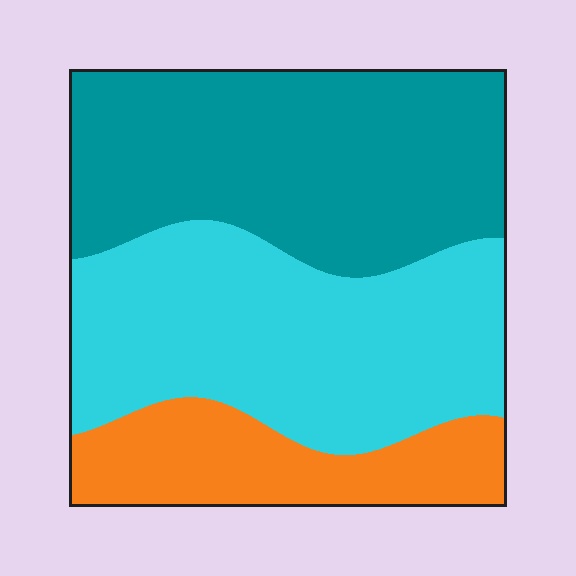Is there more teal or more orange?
Teal.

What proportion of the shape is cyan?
Cyan takes up between a third and a half of the shape.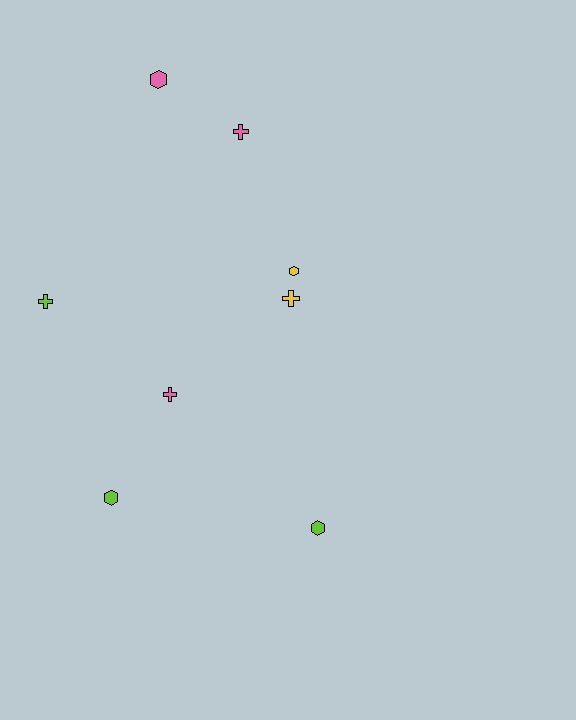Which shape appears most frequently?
Cross, with 4 objects.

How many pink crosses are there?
There are 2 pink crosses.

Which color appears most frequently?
Lime, with 3 objects.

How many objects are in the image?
There are 8 objects.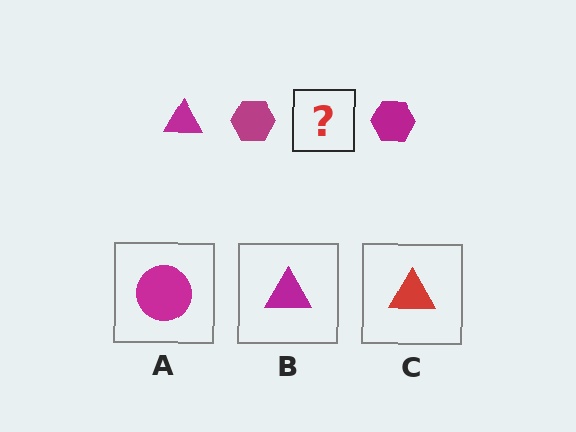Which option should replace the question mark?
Option B.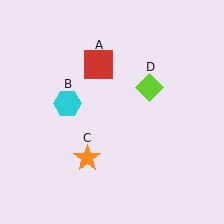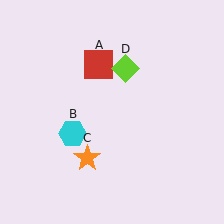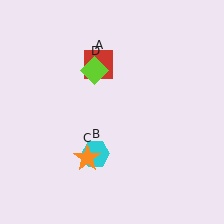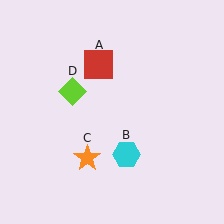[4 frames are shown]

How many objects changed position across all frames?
2 objects changed position: cyan hexagon (object B), lime diamond (object D).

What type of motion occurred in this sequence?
The cyan hexagon (object B), lime diamond (object D) rotated counterclockwise around the center of the scene.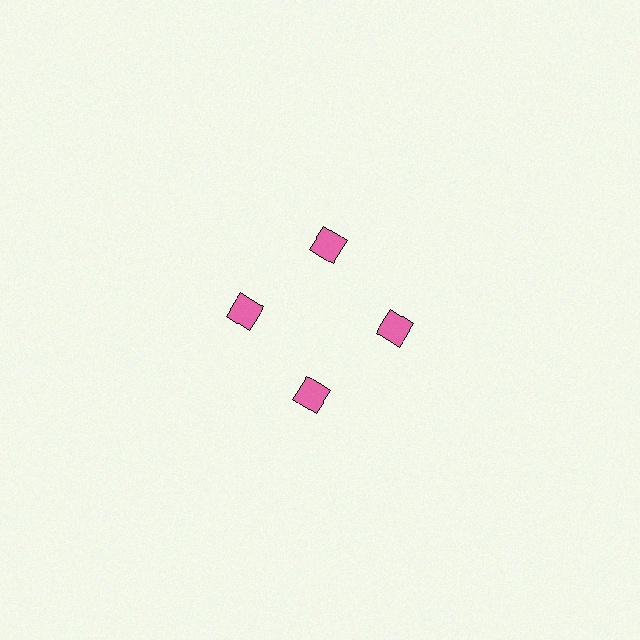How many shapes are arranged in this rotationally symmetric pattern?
There are 4 shapes, arranged in 4 groups of 1.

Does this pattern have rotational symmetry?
Yes, this pattern has 4-fold rotational symmetry. It looks the same after rotating 90 degrees around the center.